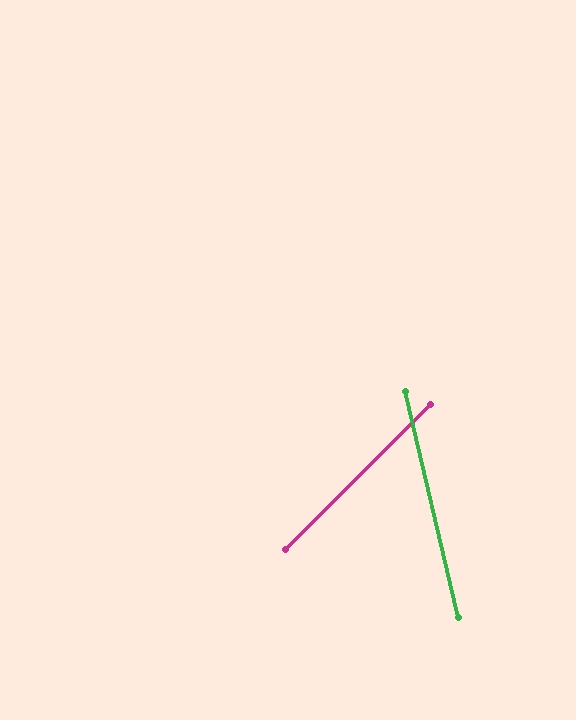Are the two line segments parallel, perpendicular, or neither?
Neither parallel nor perpendicular — they differ by about 58°.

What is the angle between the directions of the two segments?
Approximately 58 degrees.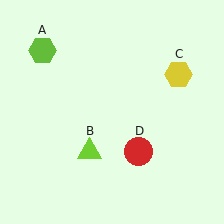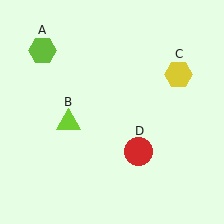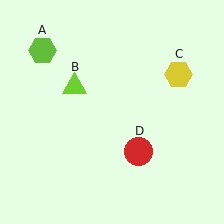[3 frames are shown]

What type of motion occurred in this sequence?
The lime triangle (object B) rotated clockwise around the center of the scene.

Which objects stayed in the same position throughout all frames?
Lime hexagon (object A) and yellow hexagon (object C) and red circle (object D) remained stationary.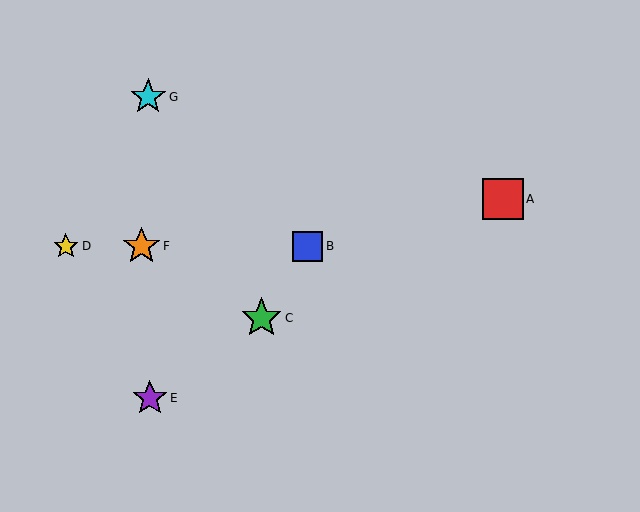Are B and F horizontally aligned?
Yes, both are at y≈246.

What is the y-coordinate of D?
Object D is at y≈246.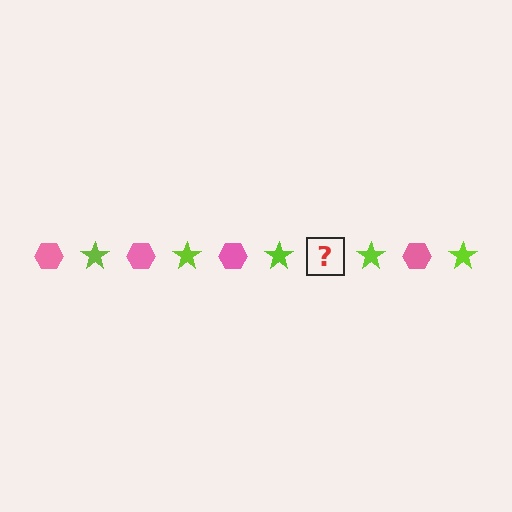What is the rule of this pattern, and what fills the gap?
The rule is that the pattern alternates between pink hexagon and lime star. The gap should be filled with a pink hexagon.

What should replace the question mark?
The question mark should be replaced with a pink hexagon.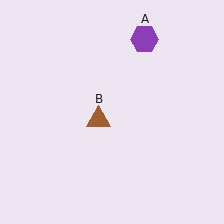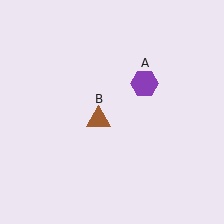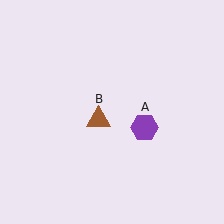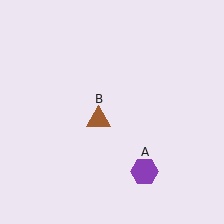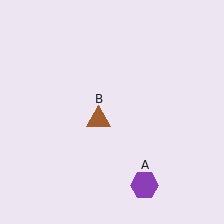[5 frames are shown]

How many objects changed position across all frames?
1 object changed position: purple hexagon (object A).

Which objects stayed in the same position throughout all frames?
Brown triangle (object B) remained stationary.